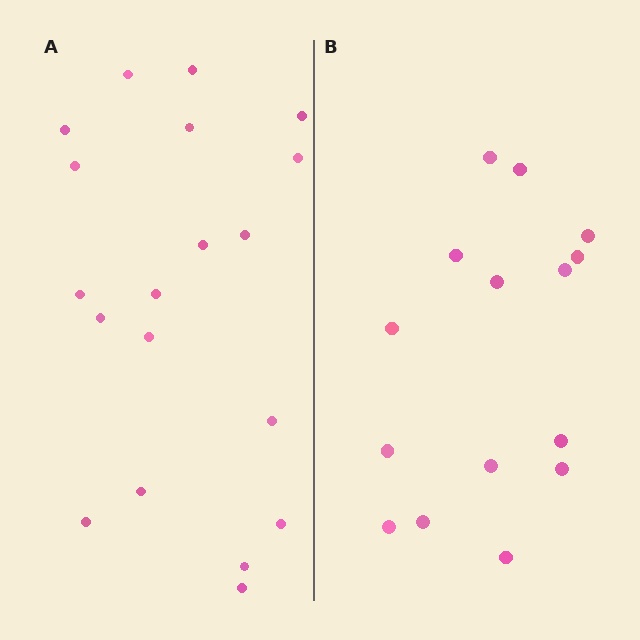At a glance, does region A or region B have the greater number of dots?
Region A (the left region) has more dots.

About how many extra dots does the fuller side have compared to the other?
Region A has about 4 more dots than region B.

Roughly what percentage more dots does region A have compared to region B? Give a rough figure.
About 25% more.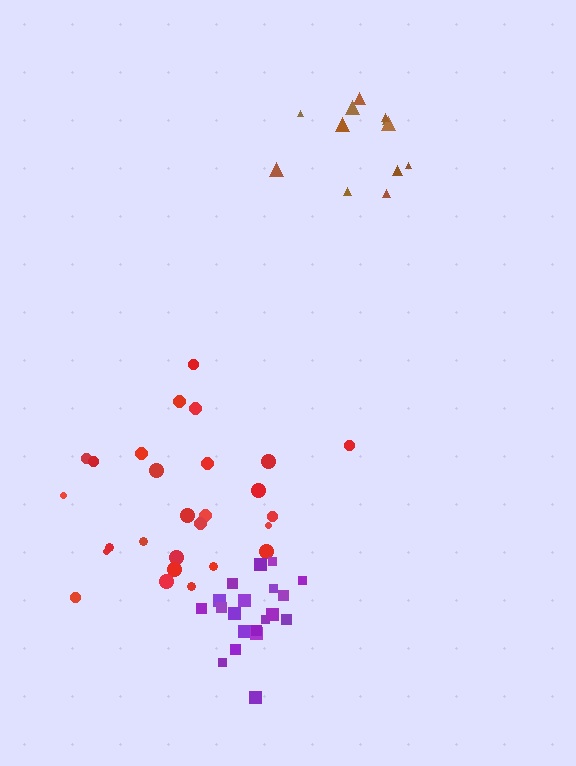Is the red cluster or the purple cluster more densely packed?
Purple.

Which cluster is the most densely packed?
Purple.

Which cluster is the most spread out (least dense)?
Red.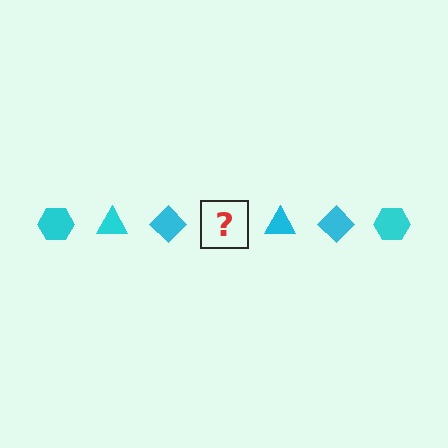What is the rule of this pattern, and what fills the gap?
The rule is that the pattern cycles through hexagon, triangle, diamond shapes in cyan. The gap should be filled with a cyan hexagon.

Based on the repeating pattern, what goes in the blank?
The blank should be a cyan hexagon.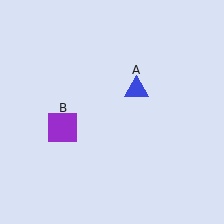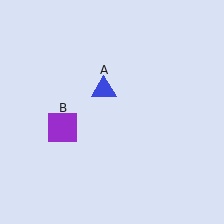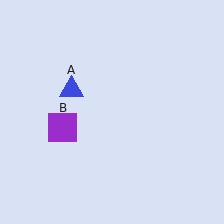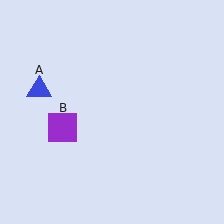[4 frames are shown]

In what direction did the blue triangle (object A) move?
The blue triangle (object A) moved left.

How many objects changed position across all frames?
1 object changed position: blue triangle (object A).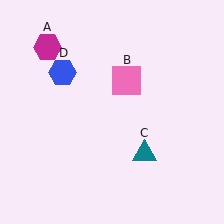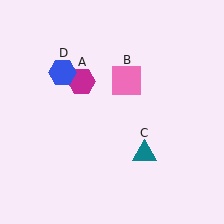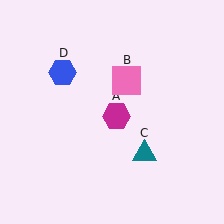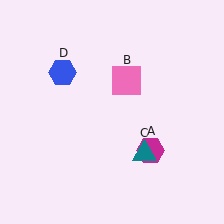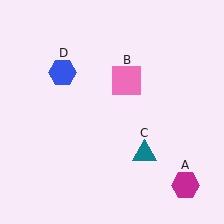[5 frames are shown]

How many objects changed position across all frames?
1 object changed position: magenta hexagon (object A).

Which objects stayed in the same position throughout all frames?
Pink square (object B) and teal triangle (object C) and blue hexagon (object D) remained stationary.